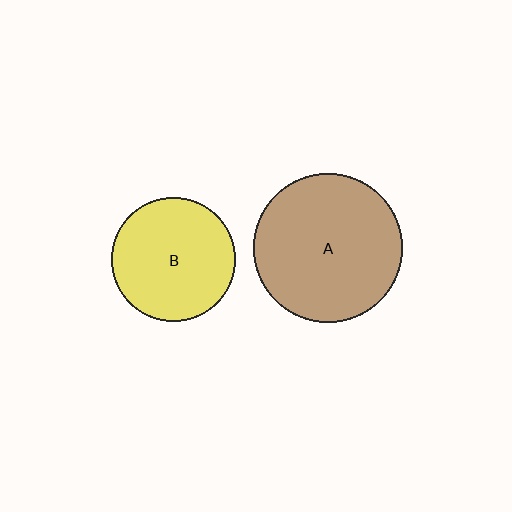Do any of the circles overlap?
No, none of the circles overlap.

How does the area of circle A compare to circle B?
Approximately 1.4 times.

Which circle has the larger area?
Circle A (brown).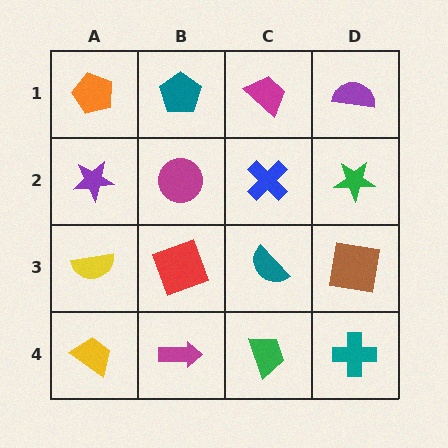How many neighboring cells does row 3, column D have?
3.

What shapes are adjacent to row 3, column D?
A green star (row 2, column D), a teal cross (row 4, column D), a teal semicircle (row 3, column C).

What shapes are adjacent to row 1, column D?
A green star (row 2, column D), a magenta trapezoid (row 1, column C).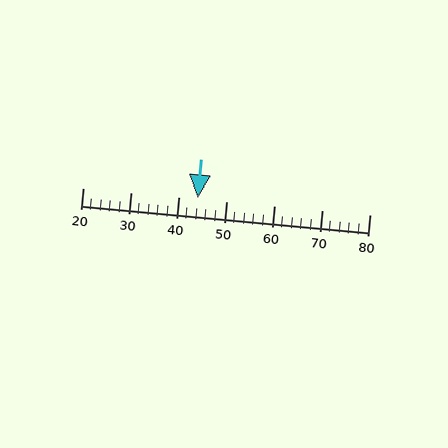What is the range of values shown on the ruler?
The ruler shows values from 20 to 80.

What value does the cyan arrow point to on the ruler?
The cyan arrow points to approximately 44.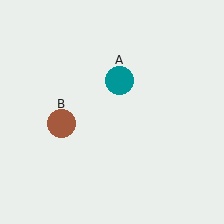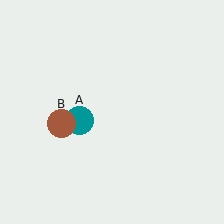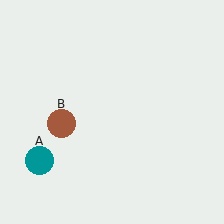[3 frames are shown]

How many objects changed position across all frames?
1 object changed position: teal circle (object A).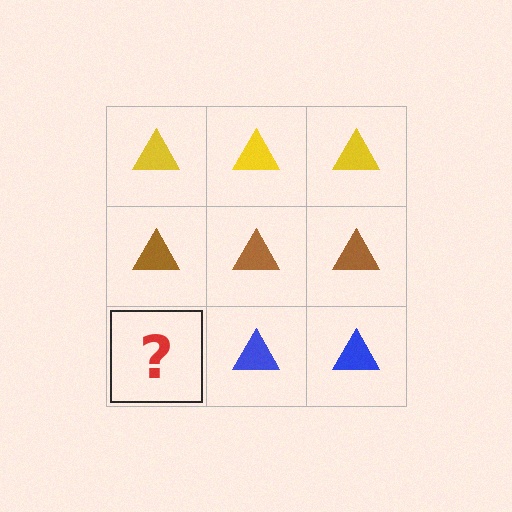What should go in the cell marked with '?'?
The missing cell should contain a blue triangle.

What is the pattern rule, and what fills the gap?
The rule is that each row has a consistent color. The gap should be filled with a blue triangle.